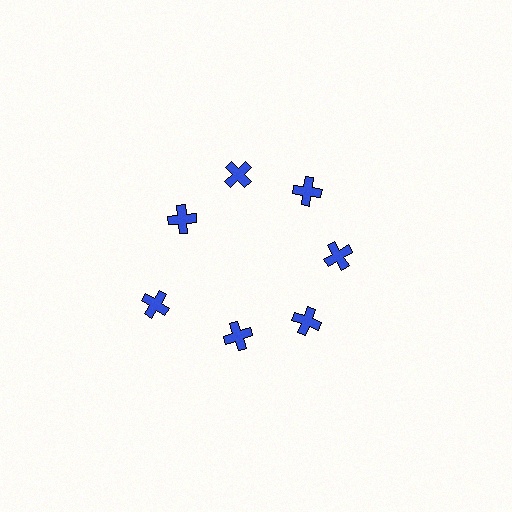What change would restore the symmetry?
The symmetry would be restored by moving it inward, back onto the ring so that all 7 crosses sit at equal angles and equal distance from the center.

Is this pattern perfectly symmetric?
No. The 7 blue crosses are arranged in a ring, but one element near the 8 o'clock position is pushed outward from the center, breaking the 7-fold rotational symmetry.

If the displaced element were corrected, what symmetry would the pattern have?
It would have 7-fold rotational symmetry — the pattern would map onto itself every 51 degrees.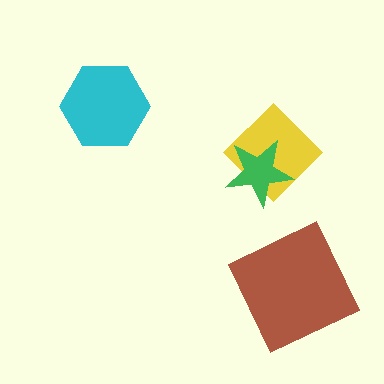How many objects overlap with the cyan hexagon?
0 objects overlap with the cyan hexagon.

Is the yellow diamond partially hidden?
Yes, it is partially covered by another shape.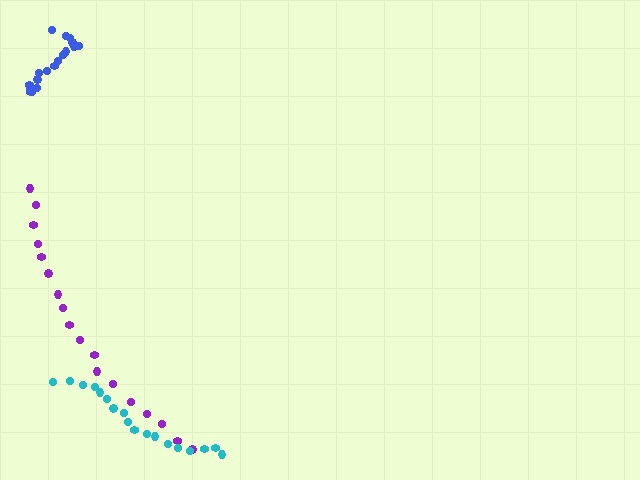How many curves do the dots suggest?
There are 3 distinct paths.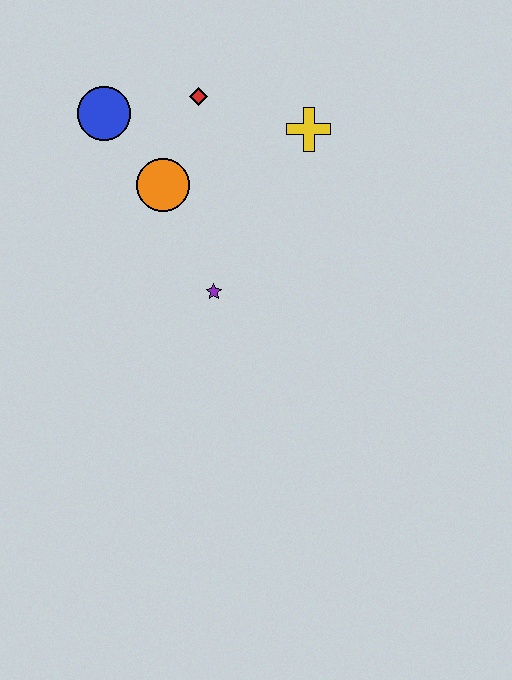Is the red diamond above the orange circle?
Yes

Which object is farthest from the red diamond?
The purple star is farthest from the red diamond.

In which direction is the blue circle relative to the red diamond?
The blue circle is to the left of the red diamond.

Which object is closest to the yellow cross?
The red diamond is closest to the yellow cross.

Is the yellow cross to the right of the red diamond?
Yes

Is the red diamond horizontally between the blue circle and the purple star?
Yes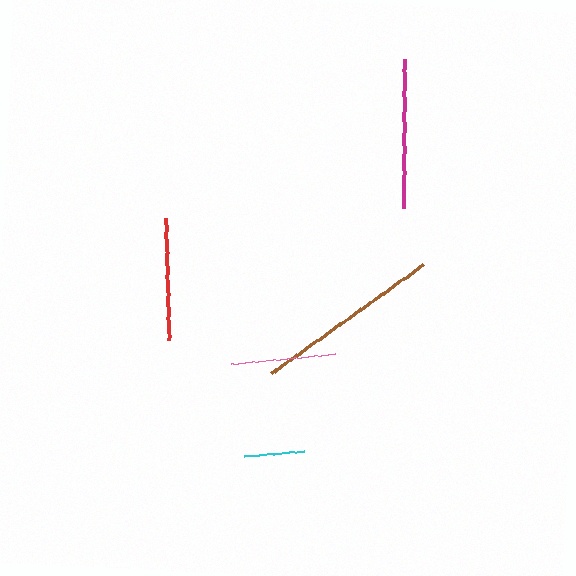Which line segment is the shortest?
The cyan line is the shortest at approximately 60 pixels.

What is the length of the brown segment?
The brown segment is approximately 187 pixels long.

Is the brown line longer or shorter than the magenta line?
The brown line is longer than the magenta line.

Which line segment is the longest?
The brown line is the longest at approximately 187 pixels.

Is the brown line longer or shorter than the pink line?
The brown line is longer than the pink line.